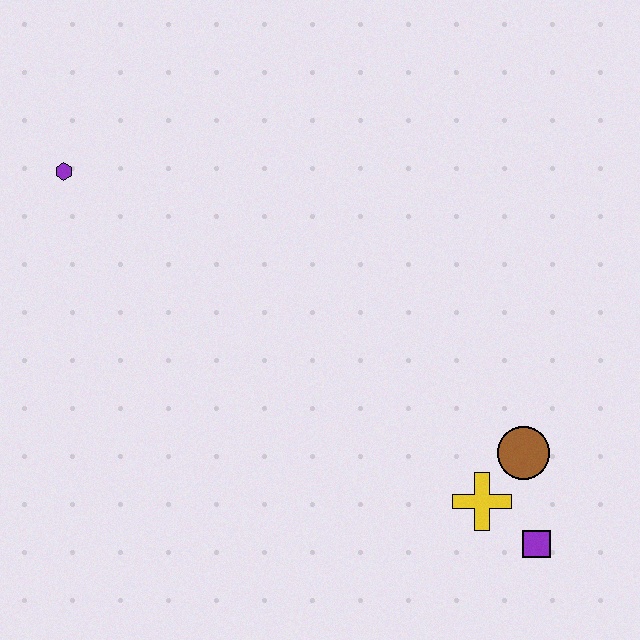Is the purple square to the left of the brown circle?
No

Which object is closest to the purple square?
The yellow cross is closest to the purple square.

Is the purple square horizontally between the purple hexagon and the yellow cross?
No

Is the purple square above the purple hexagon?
No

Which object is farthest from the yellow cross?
The purple hexagon is farthest from the yellow cross.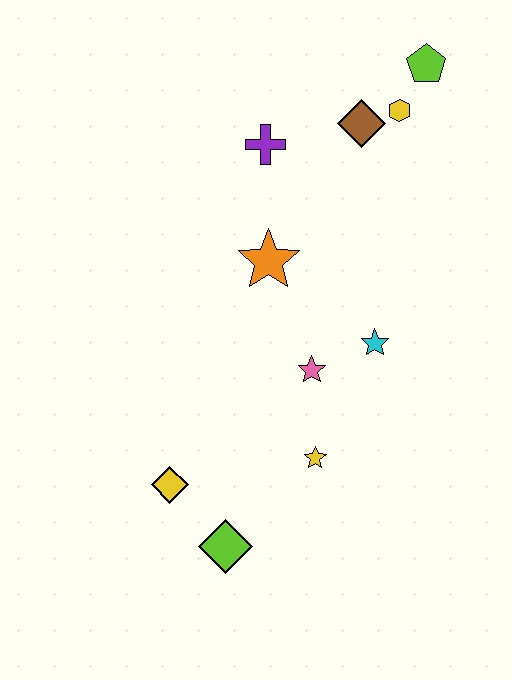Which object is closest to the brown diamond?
The yellow hexagon is closest to the brown diamond.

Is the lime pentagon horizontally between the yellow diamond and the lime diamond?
No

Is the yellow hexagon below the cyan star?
No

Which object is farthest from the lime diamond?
The lime pentagon is farthest from the lime diamond.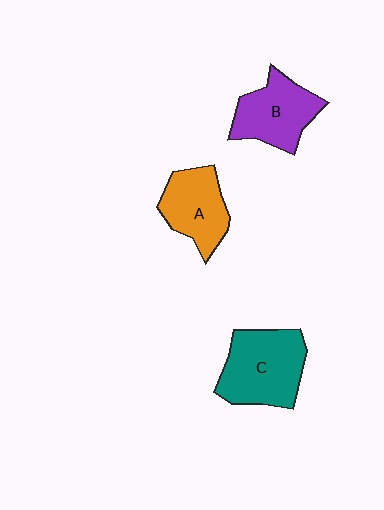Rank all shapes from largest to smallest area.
From largest to smallest: C (teal), B (purple), A (orange).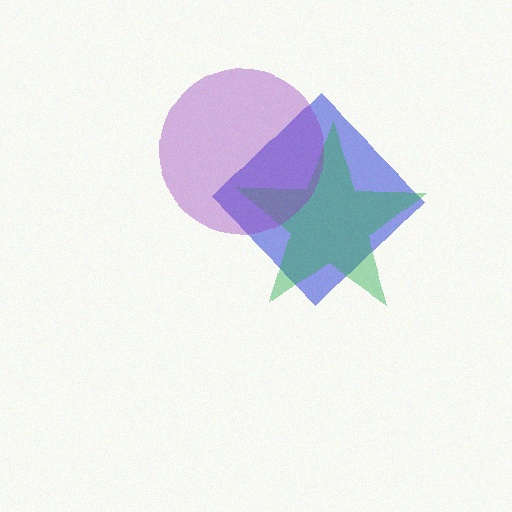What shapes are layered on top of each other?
The layered shapes are: a blue diamond, a green star, a purple circle.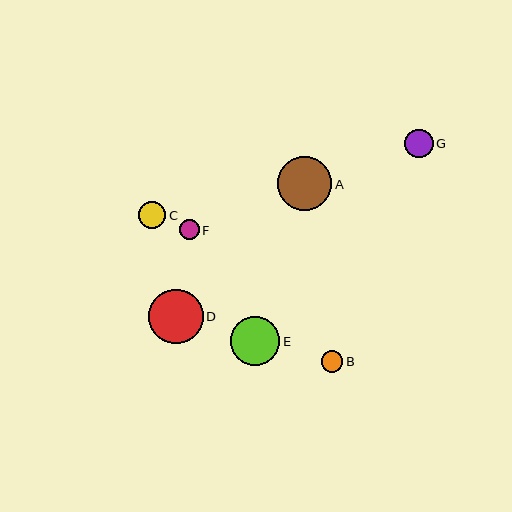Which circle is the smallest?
Circle F is the smallest with a size of approximately 20 pixels.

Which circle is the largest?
Circle D is the largest with a size of approximately 55 pixels.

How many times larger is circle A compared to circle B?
Circle A is approximately 2.5 times the size of circle B.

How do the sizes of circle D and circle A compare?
Circle D and circle A are approximately the same size.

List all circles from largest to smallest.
From largest to smallest: D, A, E, G, C, B, F.